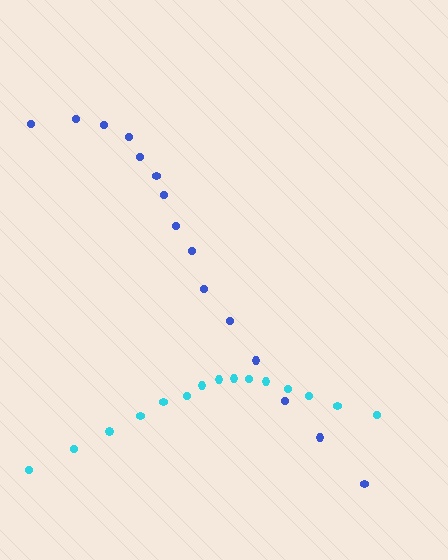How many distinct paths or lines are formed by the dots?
There are 2 distinct paths.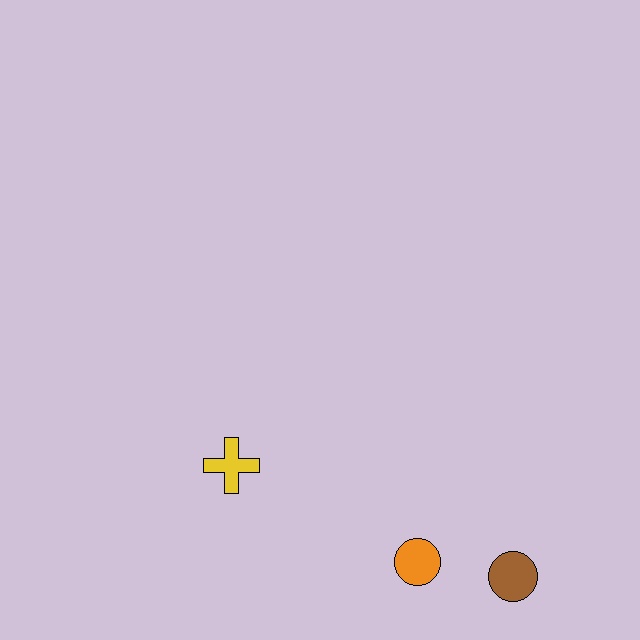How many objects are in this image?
There are 3 objects.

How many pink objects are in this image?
There are no pink objects.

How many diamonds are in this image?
There are no diamonds.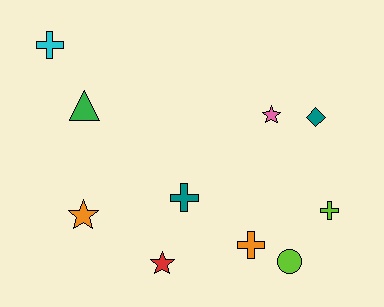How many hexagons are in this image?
There are no hexagons.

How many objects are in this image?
There are 10 objects.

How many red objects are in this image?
There is 1 red object.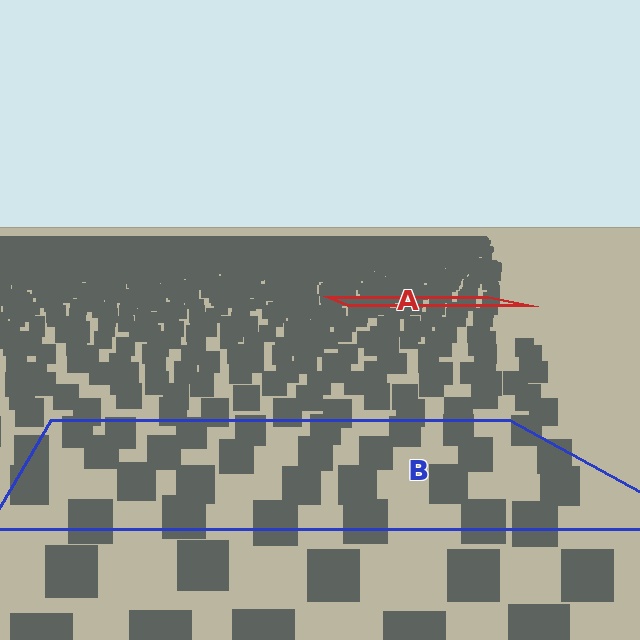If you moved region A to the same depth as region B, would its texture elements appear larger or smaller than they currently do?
They would appear larger. At a closer depth, the same texture elements are projected at a bigger on-screen size.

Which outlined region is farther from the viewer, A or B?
Region A is farther from the viewer — the texture elements inside it appear smaller and more densely packed.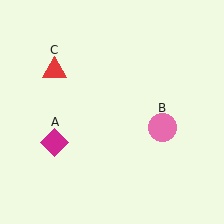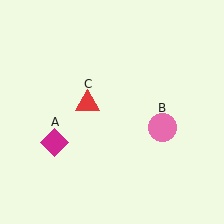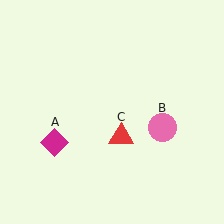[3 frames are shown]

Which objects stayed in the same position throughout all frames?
Magenta diamond (object A) and pink circle (object B) remained stationary.